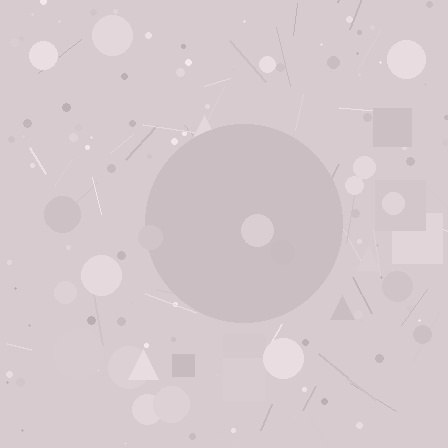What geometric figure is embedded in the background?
A circle is embedded in the background.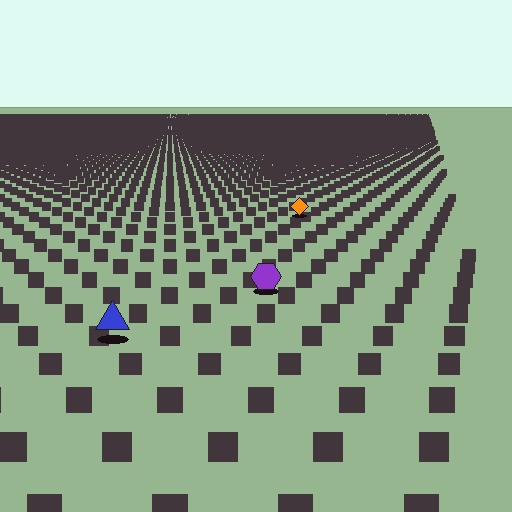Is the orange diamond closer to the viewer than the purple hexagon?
No. The purple hexagon is closer — you can tell from the texture gradient: the ground texture is coarser near it.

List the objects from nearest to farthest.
From nearest to farthest: the blue triangle, the purple hexagon, the orange diamond.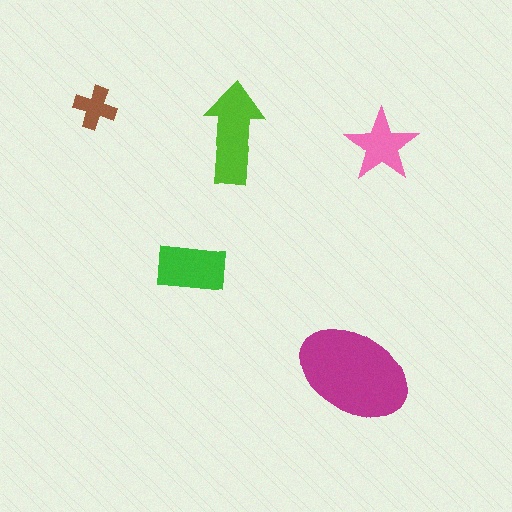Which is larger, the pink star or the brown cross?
The pink star.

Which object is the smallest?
The brown cross.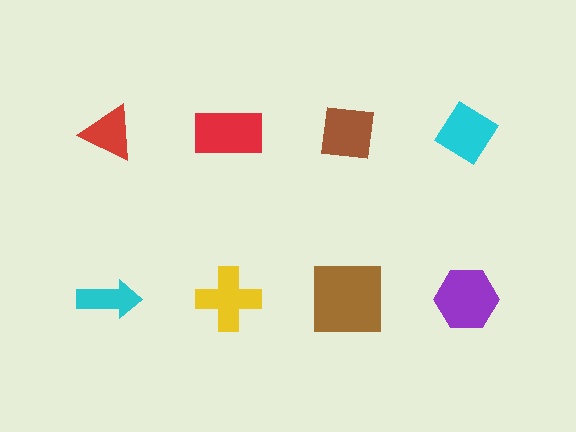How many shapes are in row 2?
4 shapes.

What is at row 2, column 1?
A cyan arrow.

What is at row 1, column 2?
A red rectangle.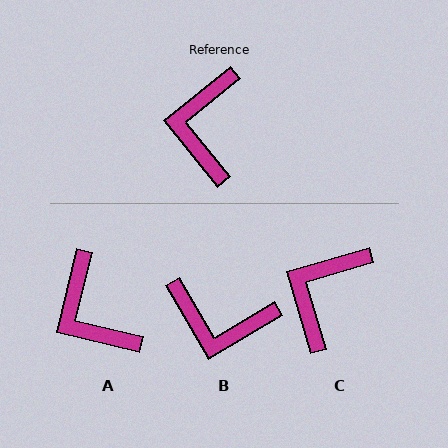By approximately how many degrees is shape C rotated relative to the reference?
Approximately 23 degrees clockwise.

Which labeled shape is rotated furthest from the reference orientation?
B, about 81 degrees away.